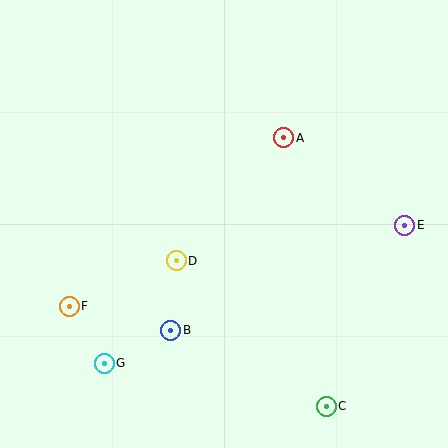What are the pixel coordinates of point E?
Point E is at (405, 225).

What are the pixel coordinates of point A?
Point A is at (284, 138).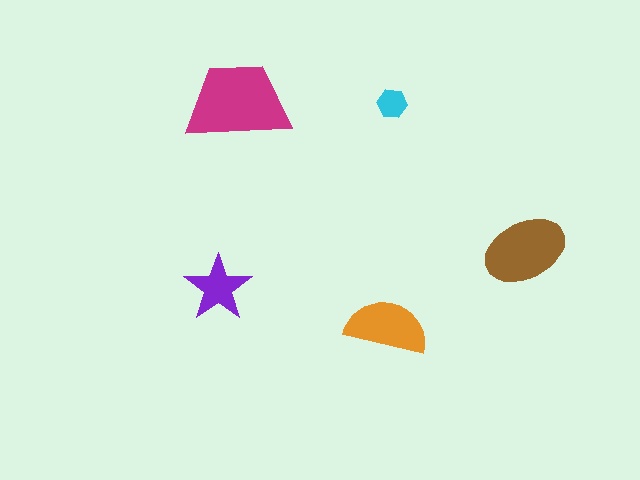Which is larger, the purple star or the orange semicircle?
The orange semicircle.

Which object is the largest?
The magenta trapezoid.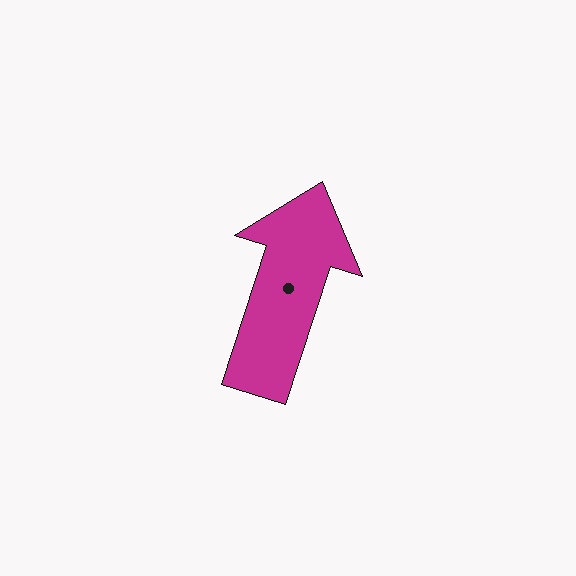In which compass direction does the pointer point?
North.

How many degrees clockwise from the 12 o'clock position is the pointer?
Approximately 18 degrees.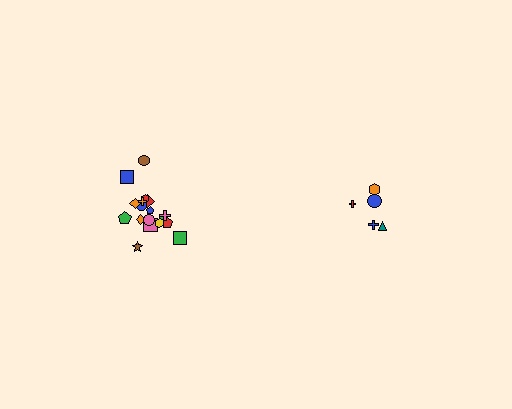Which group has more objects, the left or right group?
The left group.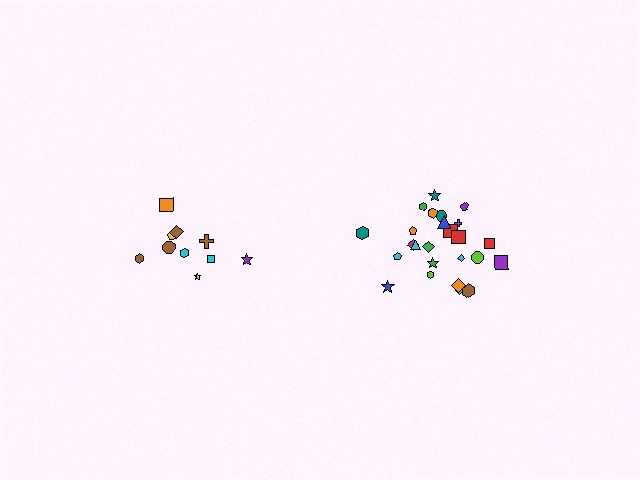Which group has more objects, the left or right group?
The right group.